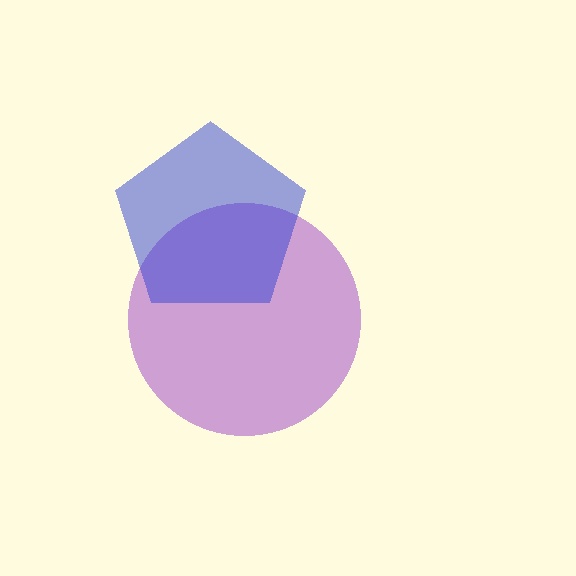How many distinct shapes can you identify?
There are 2 distinct shapes: a purple circle, a blue pentagon.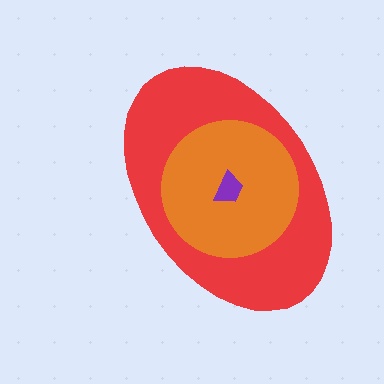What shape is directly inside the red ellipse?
The orange circle.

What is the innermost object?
The purple trapezoid.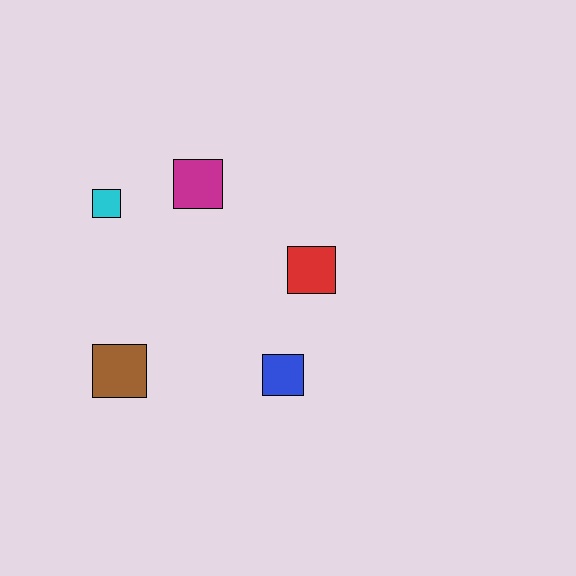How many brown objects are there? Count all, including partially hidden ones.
There is 1 brown object.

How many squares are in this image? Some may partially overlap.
There are 5 squares.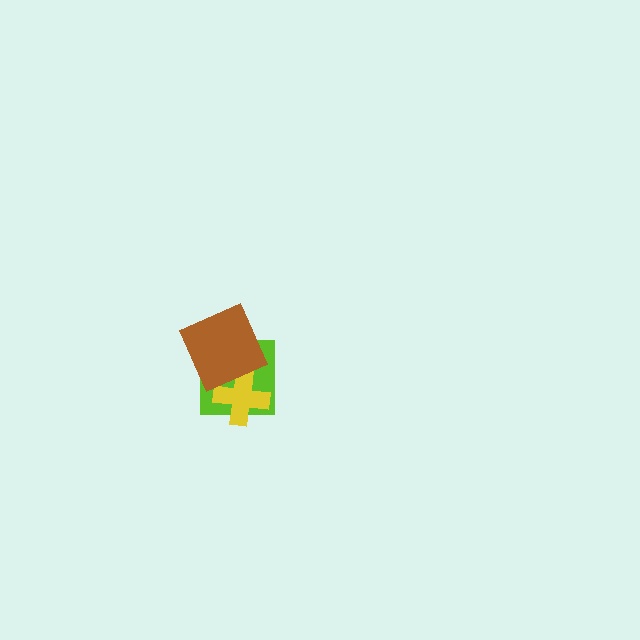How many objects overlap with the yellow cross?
2 objects overlap with the yellow cross.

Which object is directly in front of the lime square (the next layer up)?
The yellow cross is directly in front of the lime square.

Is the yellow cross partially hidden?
Yes, it is partially covered by another shape.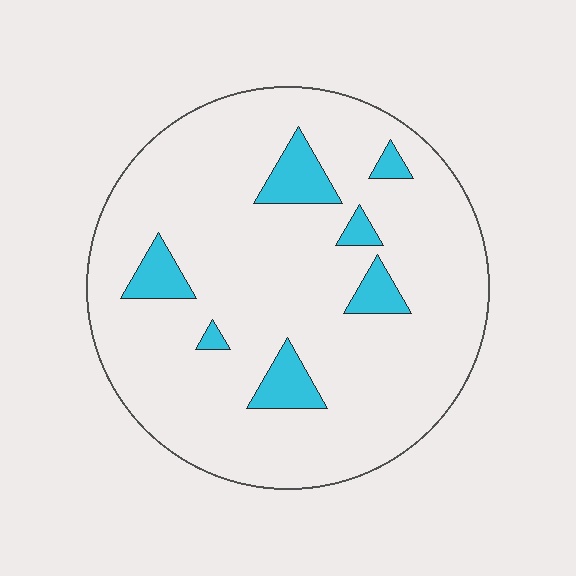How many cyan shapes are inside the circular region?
7.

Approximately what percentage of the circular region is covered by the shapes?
Approximately 10%.